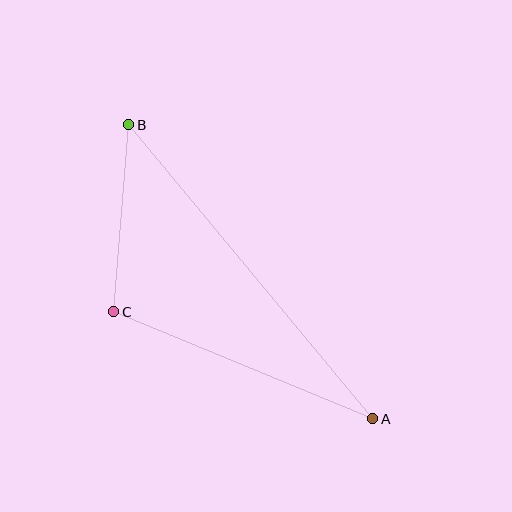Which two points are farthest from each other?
Points A and B are farthest from each other.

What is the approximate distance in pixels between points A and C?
The distance between A and C is approximately 280 pixels.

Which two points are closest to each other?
Points B and C are closest to each other.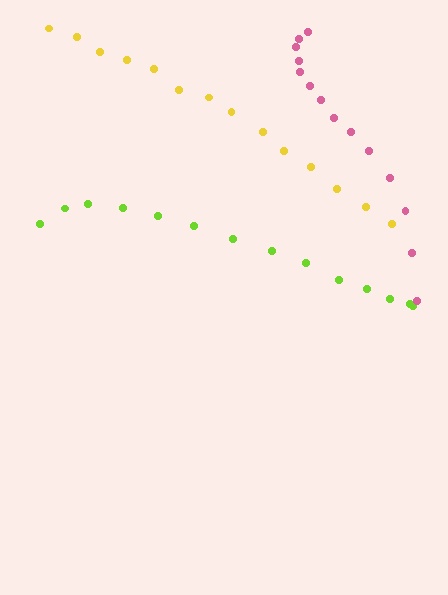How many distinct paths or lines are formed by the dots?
There are 3 distinct paths.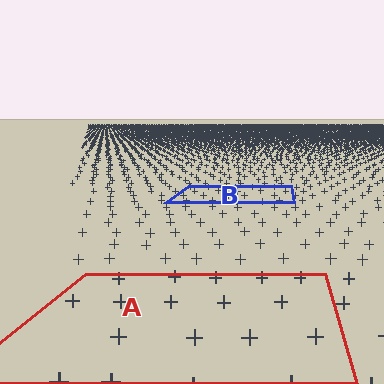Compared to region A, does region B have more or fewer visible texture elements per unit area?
Region B has more texture elements per unit area — they are packed more densely because it is farther away.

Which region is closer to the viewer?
Region A is closer. The texture elements there are larger and more spread out.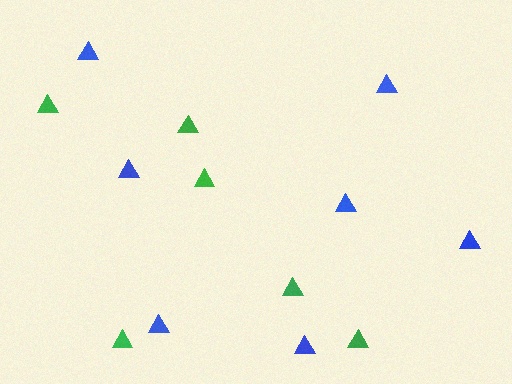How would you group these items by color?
There are 2 groups: one group of green triangles (6) and one group of blue triangles (7).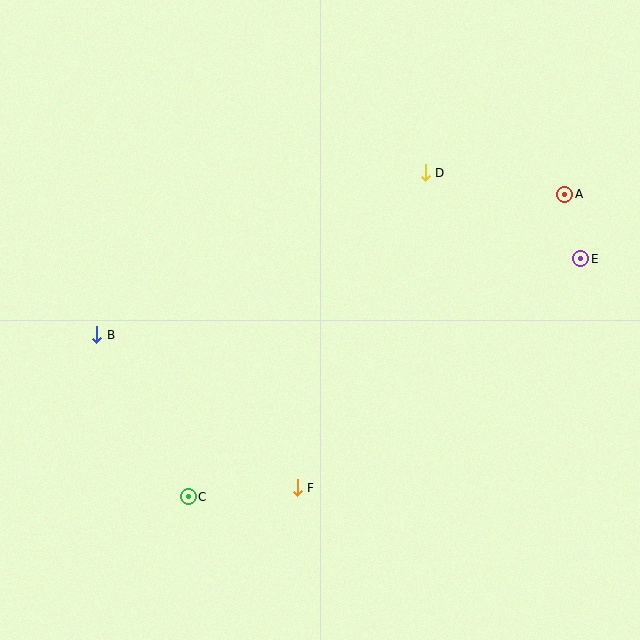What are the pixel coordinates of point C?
Point C is at (188, 497).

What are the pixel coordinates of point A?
Point A is at (565, 194).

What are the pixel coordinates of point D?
Point D is at (425, 173).